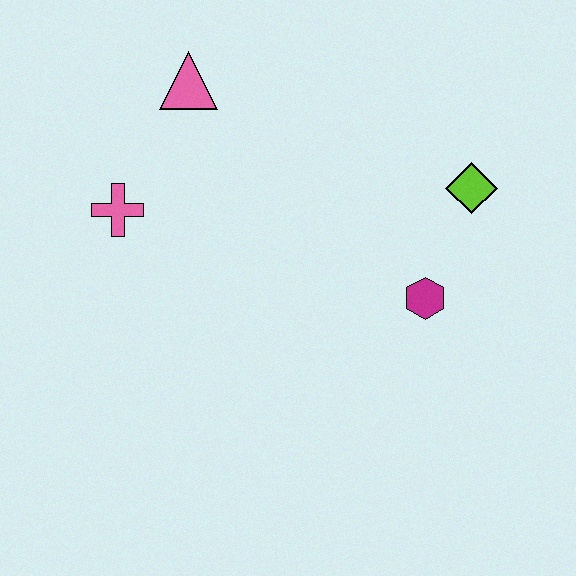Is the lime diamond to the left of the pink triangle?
No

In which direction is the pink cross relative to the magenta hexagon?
The pink cross is to the left of the magenta hexagon.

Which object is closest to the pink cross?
The pink triangle is closest to the pink cross.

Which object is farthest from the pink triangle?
The magenta hexagon is farthest from the pink triangle.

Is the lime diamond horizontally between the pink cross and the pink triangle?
No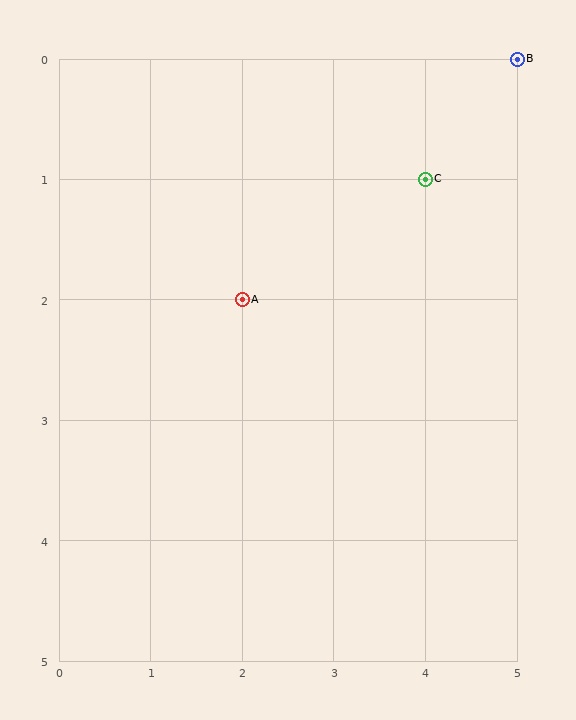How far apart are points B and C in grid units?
Points B and C are 1 column and 1 row apart (about 1.4 grid units diagonally).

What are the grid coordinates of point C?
Point C is at grid coordinates (4, 1).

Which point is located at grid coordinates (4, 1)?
Point C is at (4, 1).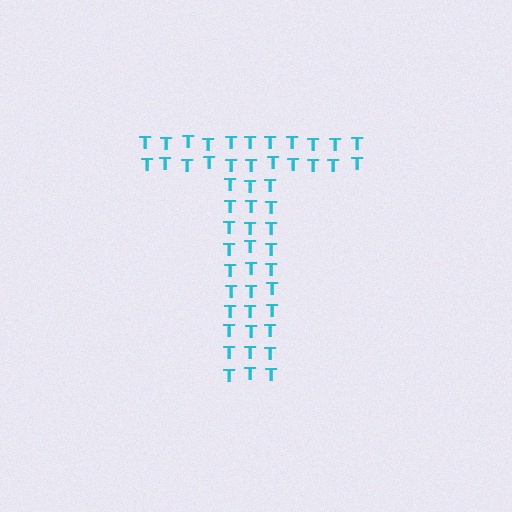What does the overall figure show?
The overall figure shows the letter T.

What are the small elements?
The small elements are letter T's.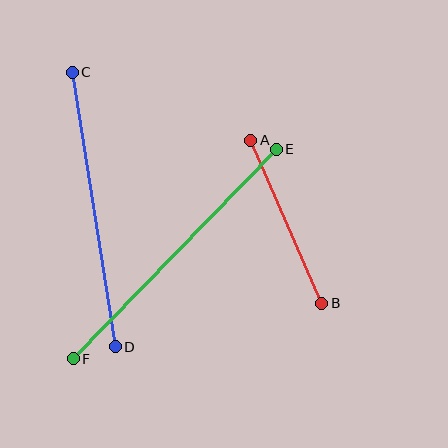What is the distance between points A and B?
The distance is approximately 178 pixels.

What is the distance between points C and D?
The distance is approximately 278 pixels.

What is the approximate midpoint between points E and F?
The midpoint is at approximately (175, 254) pixels.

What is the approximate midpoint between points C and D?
The midpoint is at approximately (94, 209) pixels.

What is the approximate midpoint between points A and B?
The midpoint is at approximately (286, 222) pixels.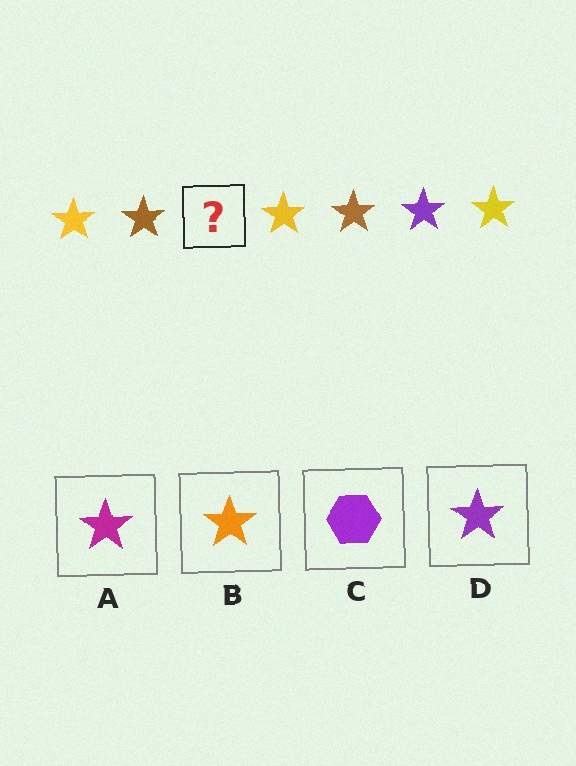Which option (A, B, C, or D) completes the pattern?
D.